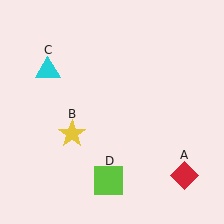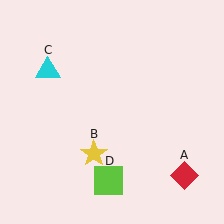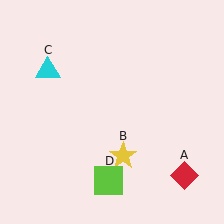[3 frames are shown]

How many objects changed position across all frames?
1 object changed position: yellow star (object B).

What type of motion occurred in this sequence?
The yellow star (object B) rotated counterclockwise around the center of the scene.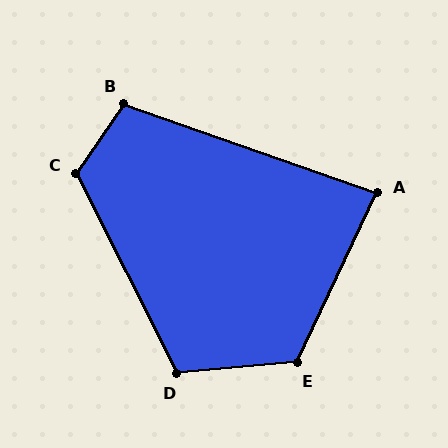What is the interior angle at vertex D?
Approximately 112 degrees (obtuse).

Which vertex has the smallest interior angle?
A, at approximately 84 degrees.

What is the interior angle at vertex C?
Approximately 119 degrees (obtuse).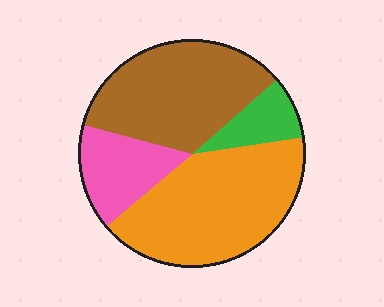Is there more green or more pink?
Pink.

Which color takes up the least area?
Green, at roughly 10%.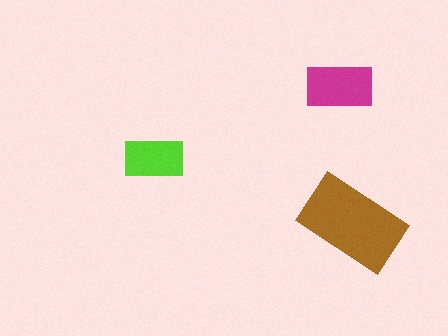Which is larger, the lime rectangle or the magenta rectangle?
The magenta one.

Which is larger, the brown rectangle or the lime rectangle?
The brown one.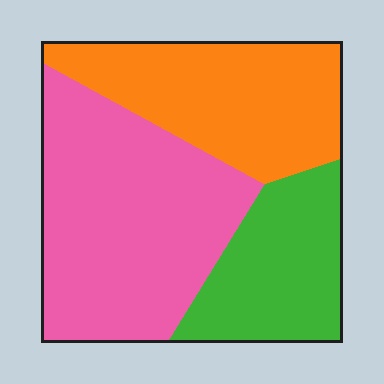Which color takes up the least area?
Green, at roughly 25%.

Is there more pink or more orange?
Pink.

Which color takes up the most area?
Pink, at roughly 45%.